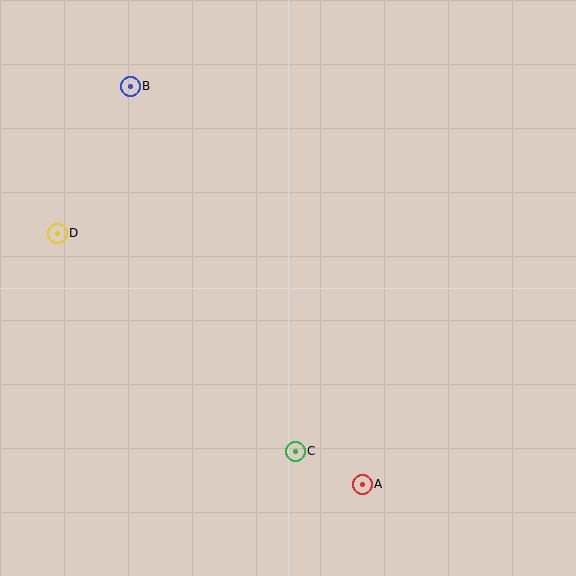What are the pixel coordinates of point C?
Point C is at (295, 451).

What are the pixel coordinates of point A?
Point A is at (362, 484).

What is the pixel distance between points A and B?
The distance between A and B is 461 pixels.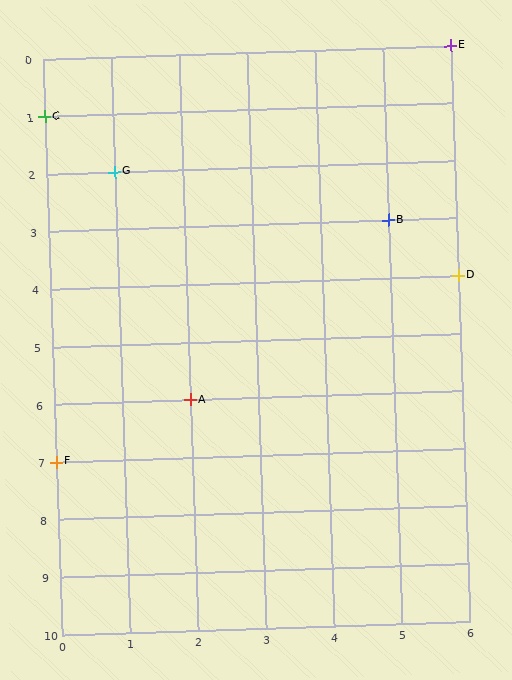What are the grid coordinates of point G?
Point G is at grid coordinates (1, 2).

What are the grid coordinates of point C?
Point C is at grid coordinates (0, 1).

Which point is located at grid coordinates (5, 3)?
Point B is at (5, 3).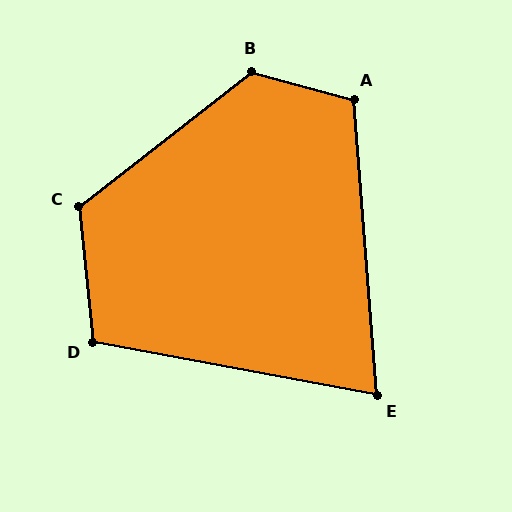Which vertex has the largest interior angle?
B, at approximately 127 degrees.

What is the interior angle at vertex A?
Approximately 110 degrees (obtuse).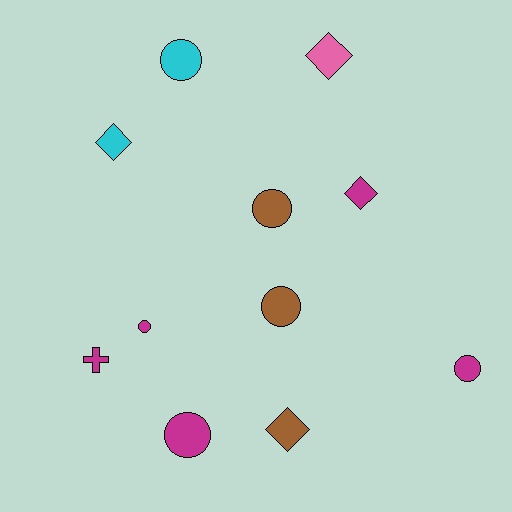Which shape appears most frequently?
Circle, with 6 objects.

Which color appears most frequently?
Magenta, with 5 objects.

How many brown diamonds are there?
There is 1 brown diamond.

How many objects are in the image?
There are 11 objects.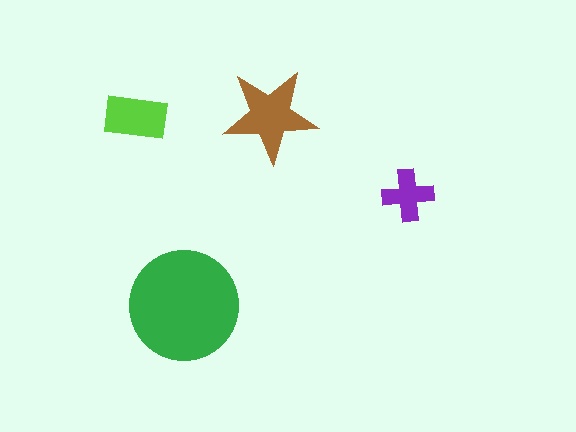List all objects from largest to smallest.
The green circle, the brown star, the lime rectangle, the purple cross.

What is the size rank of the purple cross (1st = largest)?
4th.